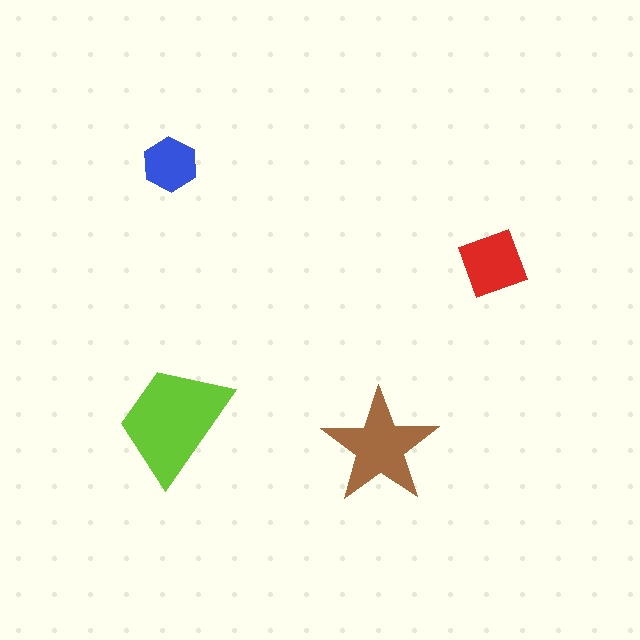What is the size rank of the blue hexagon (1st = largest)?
4th.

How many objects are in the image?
There are 4 objects in the image.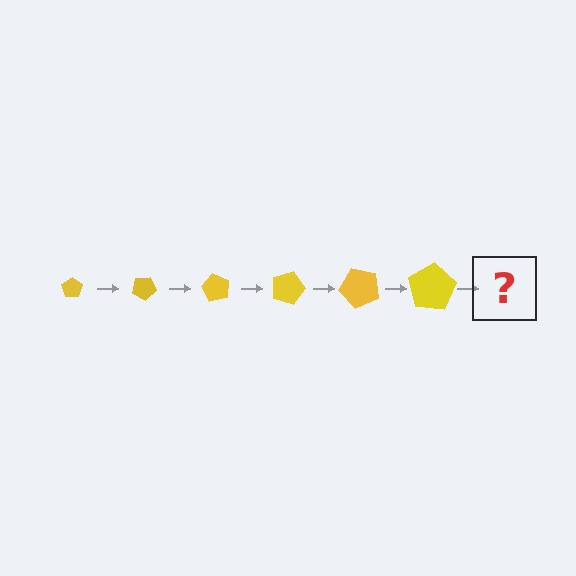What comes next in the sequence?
The next element should be a pentagon, larger than the previous one and rotated 180 degrees from the start.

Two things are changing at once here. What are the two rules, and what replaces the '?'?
The two rules are that the pentagon grows larger each step and it rotates 30 degrees each step. The '?' should be a pentagon, larger than the previous one and rotated 180 degrees from the start.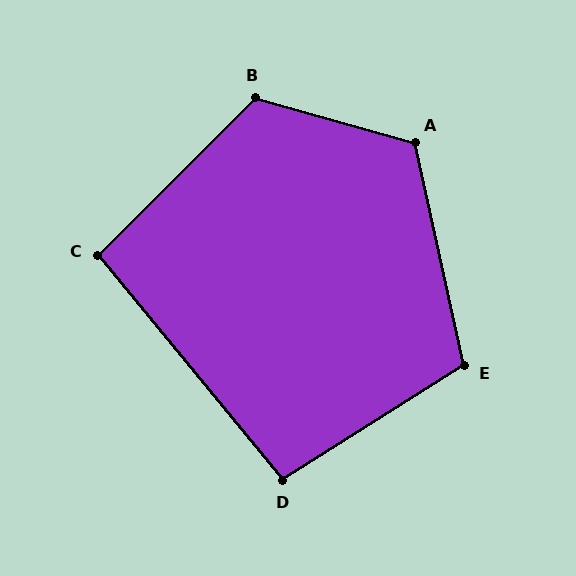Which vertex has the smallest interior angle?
C, at approximately 96 degrees.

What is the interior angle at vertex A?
Approximately 118 degrees (obtuse).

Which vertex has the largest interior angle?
B, at approximately 119 degrees.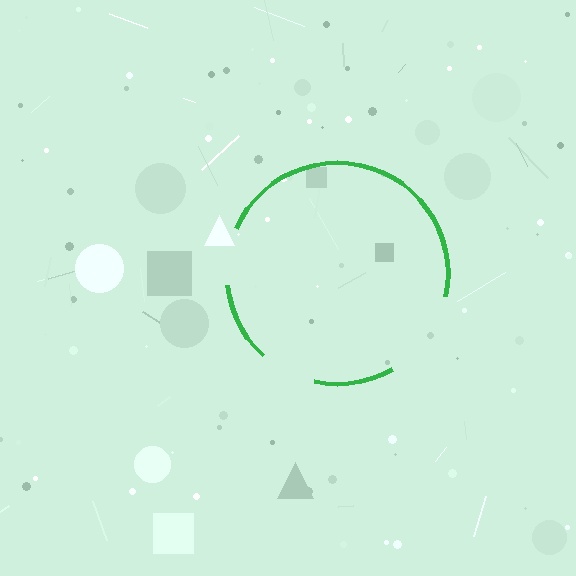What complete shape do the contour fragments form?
The contour fragments form a circle.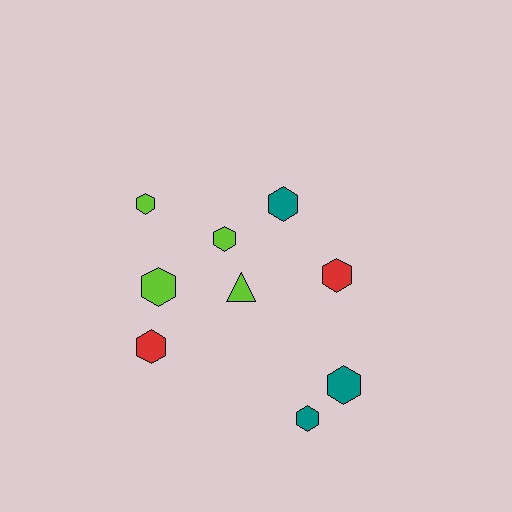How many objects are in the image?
There are 9 objects.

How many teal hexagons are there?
There are 3 teal hexagons.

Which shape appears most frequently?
Hexagon, with 8 objects.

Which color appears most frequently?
Lime, with 4 objects.